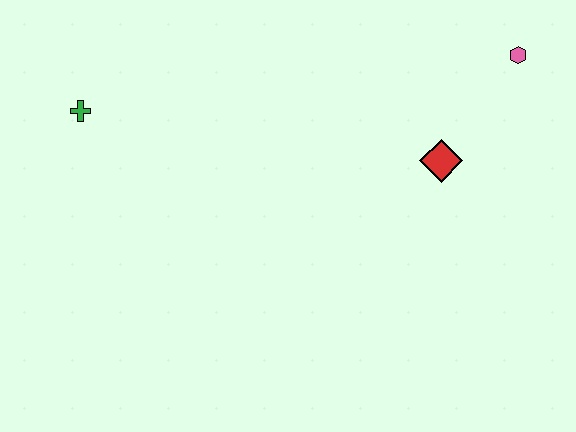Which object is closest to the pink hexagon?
The red diamond is closest to the pink hexagon.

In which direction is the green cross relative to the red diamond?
The green cross is to the left of the red diamond.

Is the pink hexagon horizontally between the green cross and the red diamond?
No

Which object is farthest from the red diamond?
The green cross is farthest from the red diamond.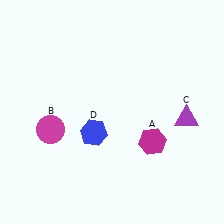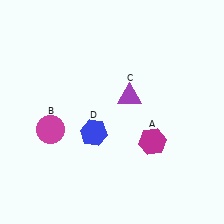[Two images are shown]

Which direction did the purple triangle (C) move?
The purple triangle (C) moved left.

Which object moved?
The purple triangle (C) moved left.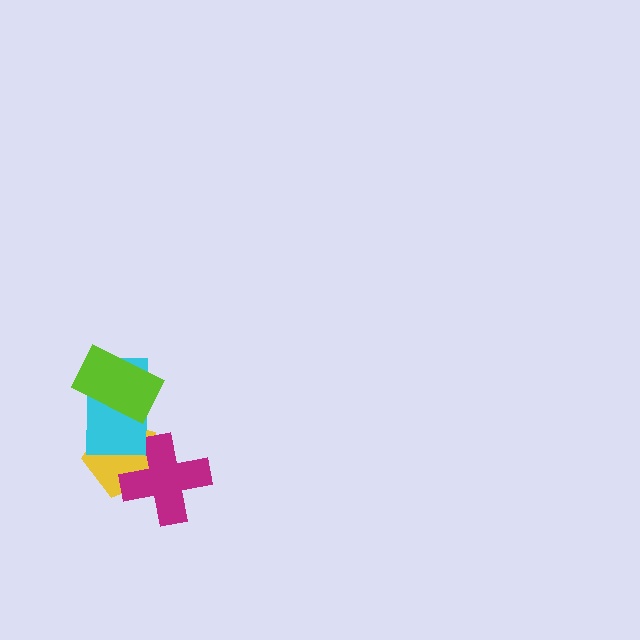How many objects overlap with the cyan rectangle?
2 objects overlap with the cyan rectangle.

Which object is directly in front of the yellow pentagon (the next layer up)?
The magenta cross is directly in front of the yellow pentagon.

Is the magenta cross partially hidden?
No, no other shape covers it.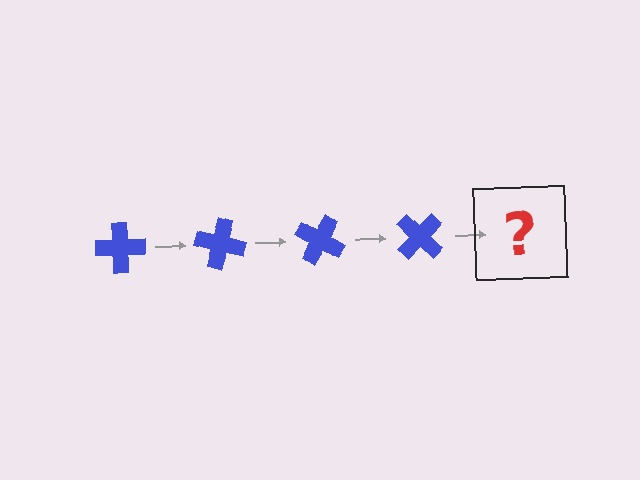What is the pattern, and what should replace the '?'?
The pattern is that the cross rotates 15 degrees each step. The '?' should be a blue cross rotated 60 degrees.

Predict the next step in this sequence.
The next step is a blue cross rotated 60 degrees.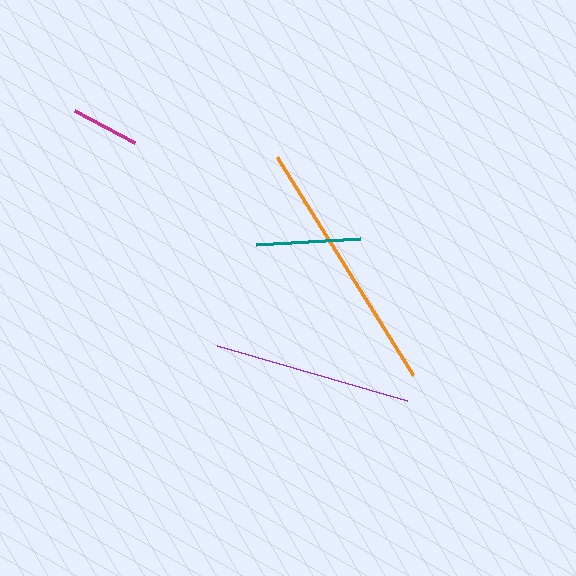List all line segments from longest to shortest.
From longest to shortest: orange, purple, teal, magenta.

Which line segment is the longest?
The orange line is the longest at approximately 257 pixels.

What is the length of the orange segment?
The orange segment is approximately 257 pixels long.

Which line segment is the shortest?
The magenta line is the shortest at approximately 68 pixels.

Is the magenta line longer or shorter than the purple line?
The purple line is longer than the magenta line.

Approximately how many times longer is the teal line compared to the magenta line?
The teal line is approximately 1.5 times the length of the magenta line.